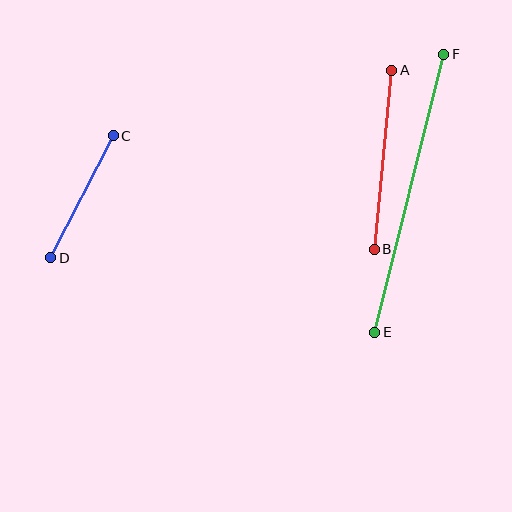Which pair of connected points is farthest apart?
Points E and F are farthest apart.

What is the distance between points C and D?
The distance is approximately 137 pixels.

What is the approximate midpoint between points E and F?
The midpoint is at approximately (409, 193) pixels.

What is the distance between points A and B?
The distance is approximately 180 pixels.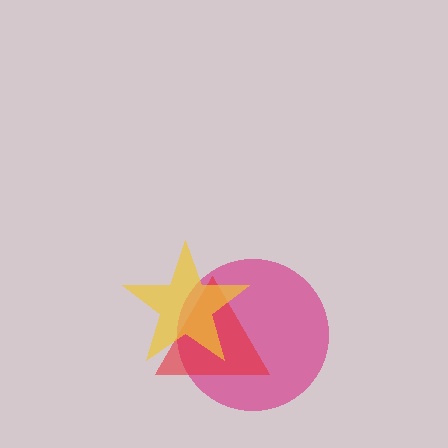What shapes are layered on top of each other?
The layered shapes are: a magenta circle, a red triangle, a yellow star.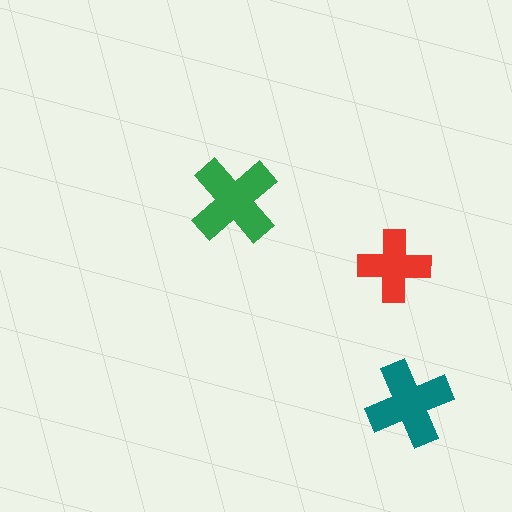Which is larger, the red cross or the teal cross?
The teal one.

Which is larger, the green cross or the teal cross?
The green one.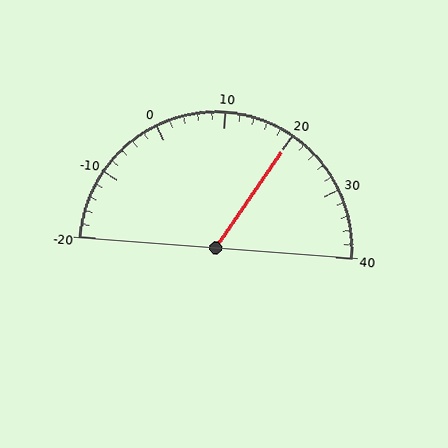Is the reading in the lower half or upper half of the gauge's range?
The reading is in the upper half of the range (-20 to 40).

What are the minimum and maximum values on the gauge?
The gauge ranges from -20 to 40.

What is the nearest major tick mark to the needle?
The nearest major tick mark is 20.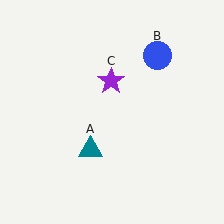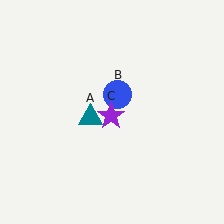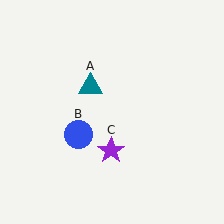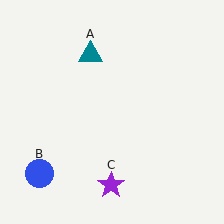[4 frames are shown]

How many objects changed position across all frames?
3 objects changed position: teal triangle (object A), blue circle (object B), purple star (object C).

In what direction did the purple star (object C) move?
The purple star (object C) moved down.